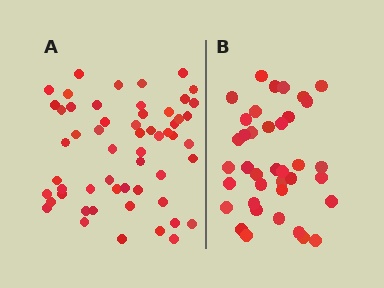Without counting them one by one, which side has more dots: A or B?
Region A (the left region) has more dots.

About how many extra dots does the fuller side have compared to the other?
Region A has approximately 20 more dots than region B.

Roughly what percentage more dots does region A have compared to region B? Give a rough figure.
About 45% more.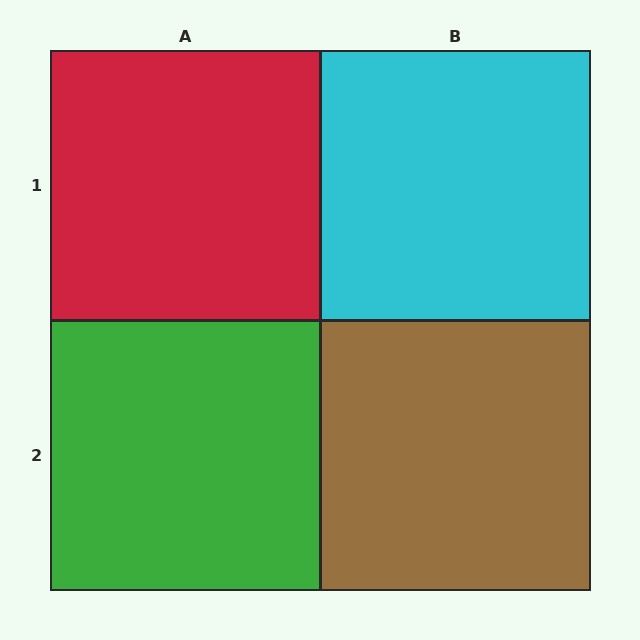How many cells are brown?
1 cell is brown.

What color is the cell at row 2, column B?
Brown.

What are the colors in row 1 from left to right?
Red, cyan.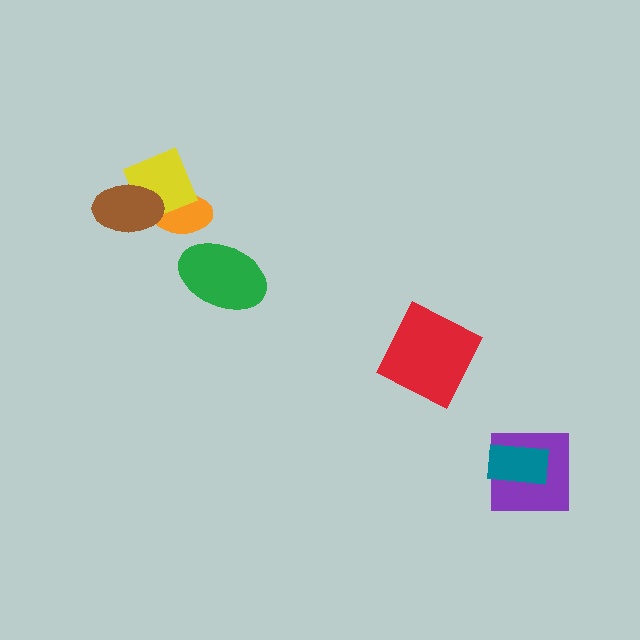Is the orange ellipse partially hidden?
Yes, it is partially covered by another shape.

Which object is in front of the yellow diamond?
The brown ellipse is in front of the yellow diamond.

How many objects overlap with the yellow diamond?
2 objects overlap with the yellow diamond.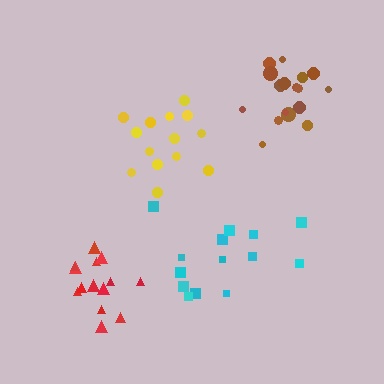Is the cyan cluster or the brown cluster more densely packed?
Brown.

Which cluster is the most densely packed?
Brown.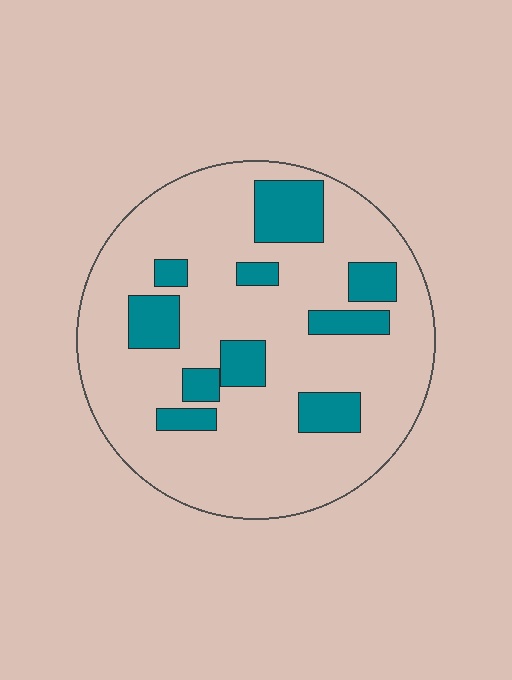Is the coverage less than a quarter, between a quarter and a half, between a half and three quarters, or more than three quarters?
Less than a quarter.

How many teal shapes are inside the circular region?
10.